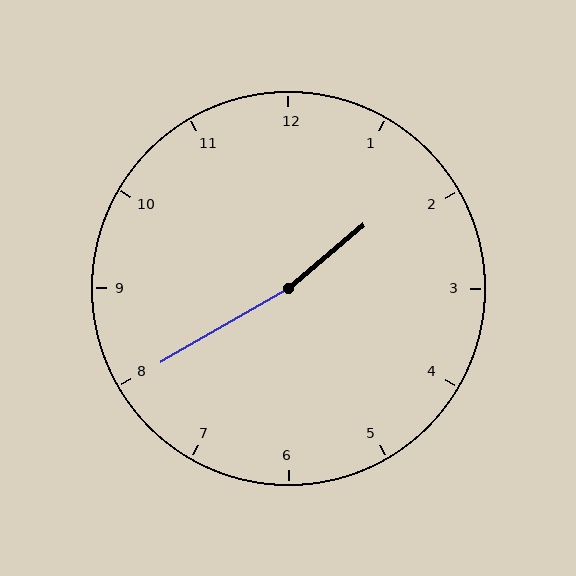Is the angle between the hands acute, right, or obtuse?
It is obtuse.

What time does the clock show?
1:40.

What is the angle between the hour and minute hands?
Approximately 170 degrees.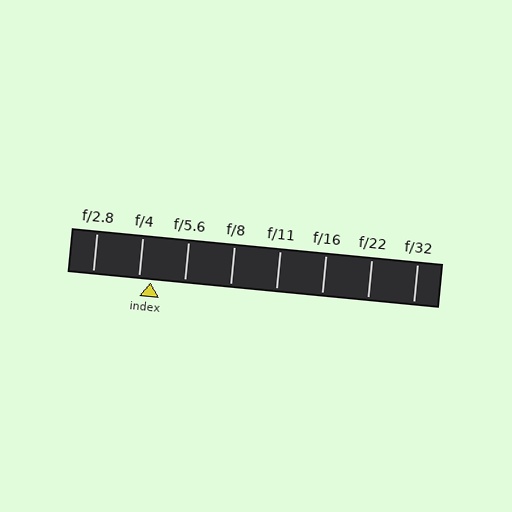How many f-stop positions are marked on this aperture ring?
There are 8 f-stop positions marked.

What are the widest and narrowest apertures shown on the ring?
The widest aperture shown is f/2.8 and the narrowest is f/32.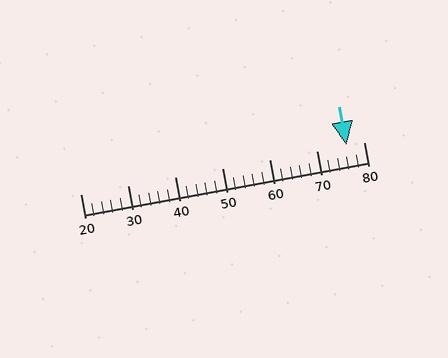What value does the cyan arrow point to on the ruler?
The cyan arrow points to approximately 76.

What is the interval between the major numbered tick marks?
The major tick marks are spaced 10 units apart.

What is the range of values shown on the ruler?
The ruler shows values from 20 to 80.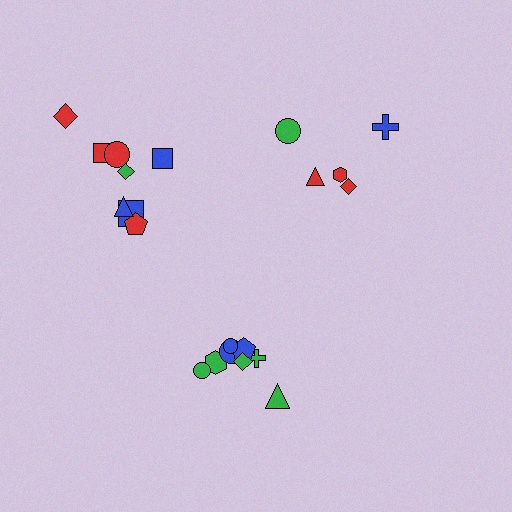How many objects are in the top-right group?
There are 5 objects.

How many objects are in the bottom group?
There are 8 objects.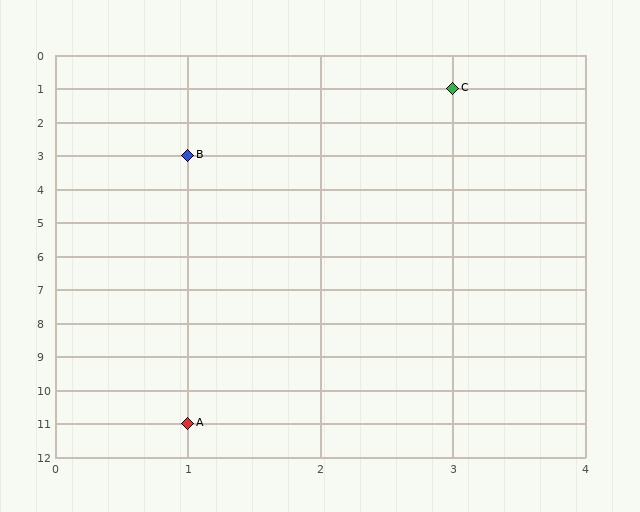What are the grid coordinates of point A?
Point A is at grid coordinates (1, 11).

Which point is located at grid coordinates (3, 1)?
Point C is at (3, 1).